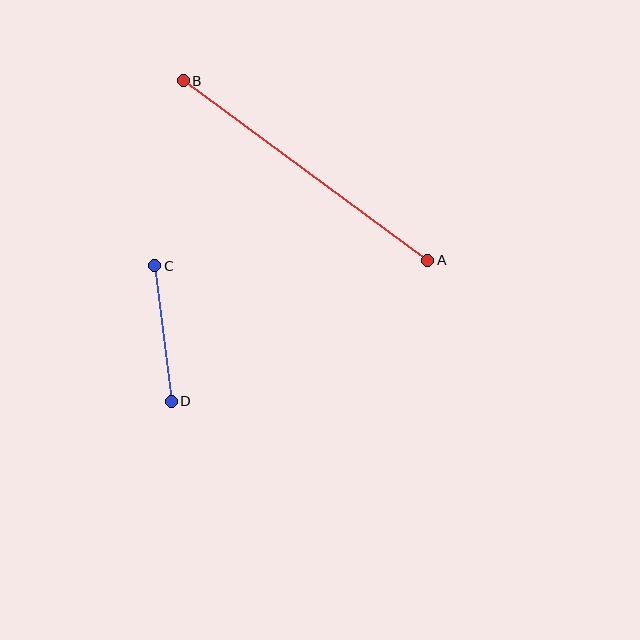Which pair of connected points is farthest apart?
Points A and B are farthest apart.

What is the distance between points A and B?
The distance is approximately 303 pixels.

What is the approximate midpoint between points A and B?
The midpoint is at approximately (306, 170) pixels.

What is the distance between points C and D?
The distance is approximately 137 pixels.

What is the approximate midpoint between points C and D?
The midpoint is at approximately (163, 333) pixels.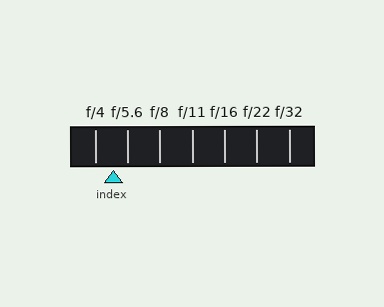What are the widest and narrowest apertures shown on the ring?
The widest aperture shown is f/4 and the narrowest is f/32.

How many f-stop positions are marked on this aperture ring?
There are 7 f-stop positions marked.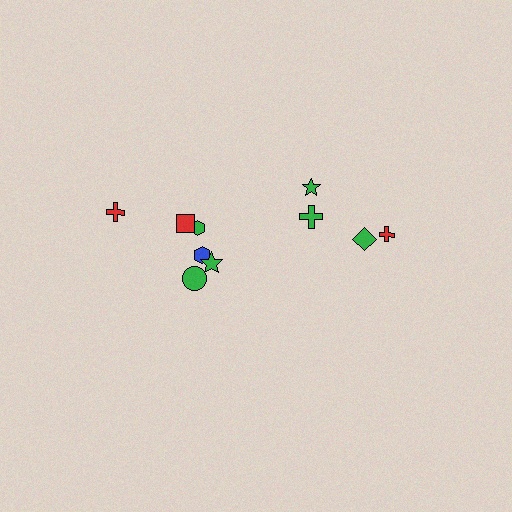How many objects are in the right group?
There are 4 objects.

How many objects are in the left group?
There are 6 objects.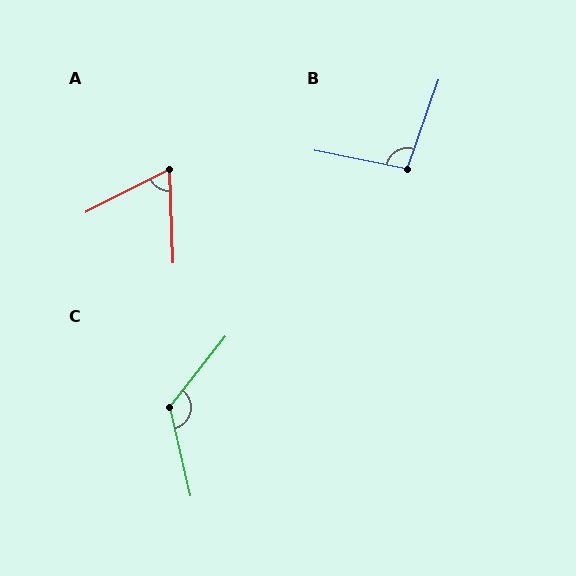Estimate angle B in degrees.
Approximately 98 degrees.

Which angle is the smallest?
A, at approximately 65 degrees.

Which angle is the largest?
C, at approximately 129 degrees.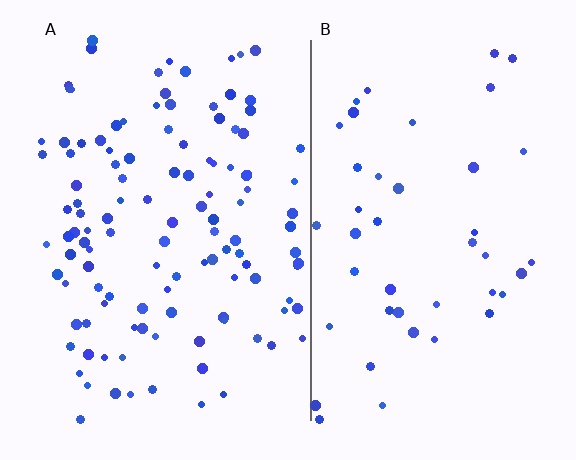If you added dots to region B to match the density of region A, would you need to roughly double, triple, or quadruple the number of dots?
Approximately triple.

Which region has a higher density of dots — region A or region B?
A (the left).